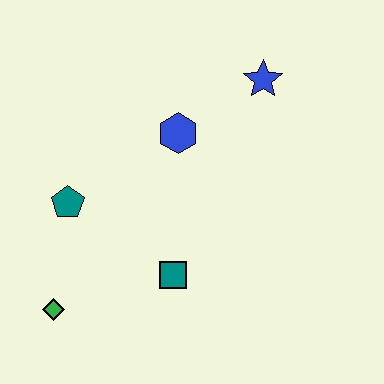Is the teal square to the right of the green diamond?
Yes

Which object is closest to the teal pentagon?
The green diamond is closest to the teal pentagon.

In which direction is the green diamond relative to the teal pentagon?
The green diamond is below the teal pentagon.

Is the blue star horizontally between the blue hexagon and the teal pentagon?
No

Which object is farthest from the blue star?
The green diamond is farthest from the blue star.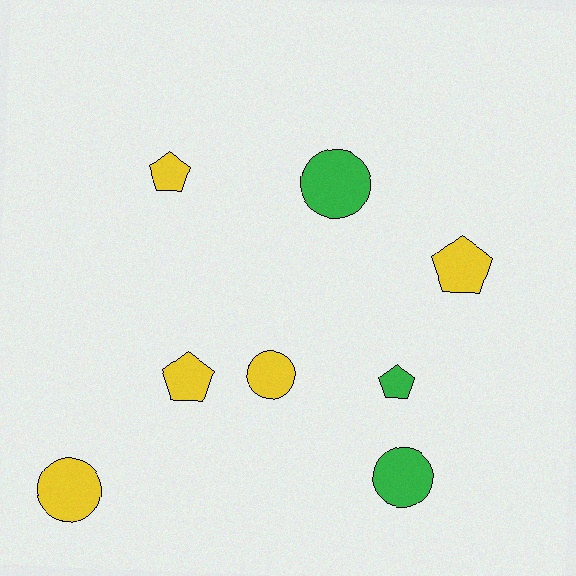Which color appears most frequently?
Yellow, with 5 objects.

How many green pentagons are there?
There is 1 green pentagon.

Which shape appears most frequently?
Pentagon, with 4 objects.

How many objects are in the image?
There are 8 objects.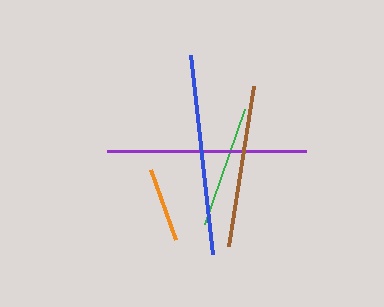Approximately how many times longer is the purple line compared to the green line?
The purple line is approximately 1.6 times the length of the green line.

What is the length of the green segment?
The green segment is approximately 121 pixels long.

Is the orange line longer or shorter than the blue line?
The blue line is longer than the orange line.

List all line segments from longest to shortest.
From longest to shortest: blue, purple, brown, green, orange.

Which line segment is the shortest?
The orange line is the shortest at approximately 75 pixels.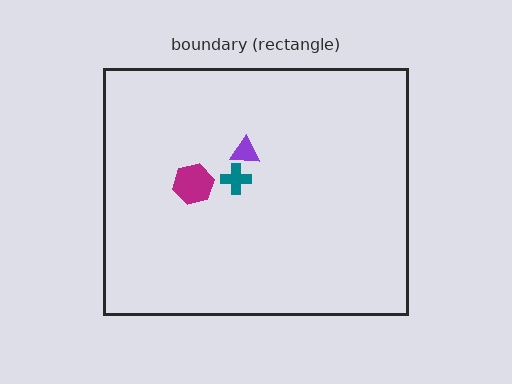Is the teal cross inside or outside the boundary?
Inside.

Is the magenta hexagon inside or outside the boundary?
Inside.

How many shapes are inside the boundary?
3 inside, 0 outside.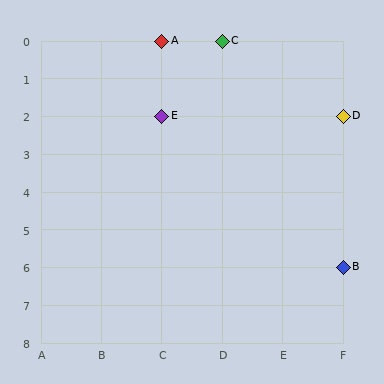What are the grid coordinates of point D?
Point D is at grid coordinates (F, 2).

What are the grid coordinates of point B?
Point B is at grid coordinates (F, 6).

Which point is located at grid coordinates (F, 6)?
Point B is at (F, 6).